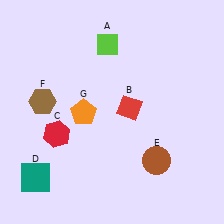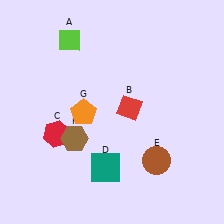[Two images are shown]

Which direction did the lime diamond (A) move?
The lime diamond (A) moved left.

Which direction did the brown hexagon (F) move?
The brown hexagon (F) moved down.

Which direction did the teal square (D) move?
The teal square (D) moved right.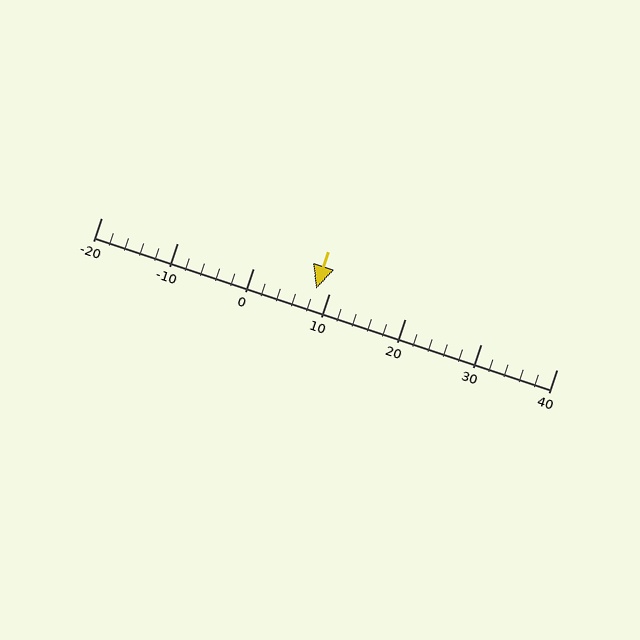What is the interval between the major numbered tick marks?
The major tick marks are spaced 10 units apart.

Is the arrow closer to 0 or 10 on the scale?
The arrow is closer to 10.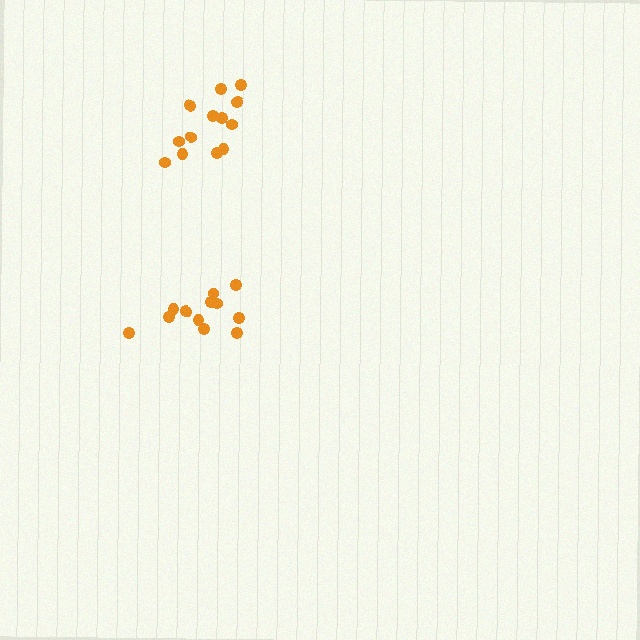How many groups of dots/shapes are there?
There are 2 groups.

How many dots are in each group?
Group 1: 13 dots, Group 2: 12 dots (25 total).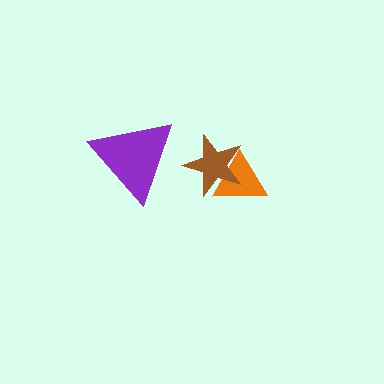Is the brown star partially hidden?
No, no other shape covers it.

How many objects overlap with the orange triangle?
1 object overlaps with the orange triangle.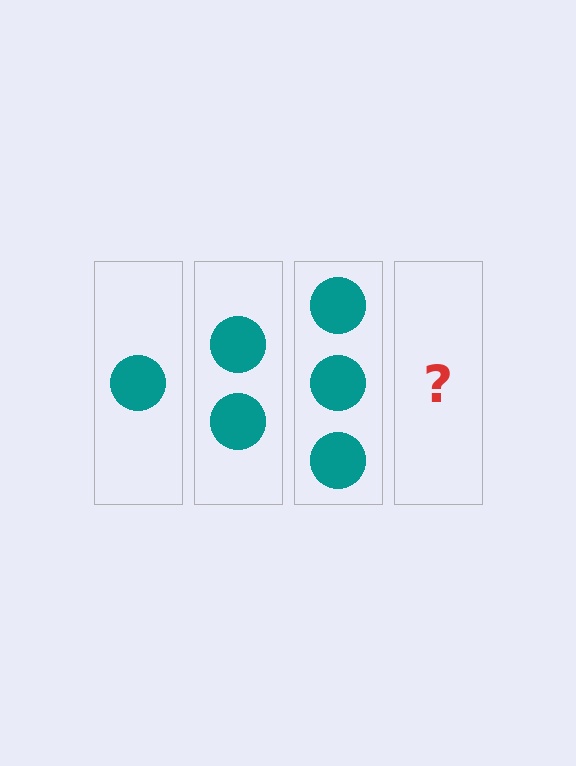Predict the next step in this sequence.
The next step is 4 circles.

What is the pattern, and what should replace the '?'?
The pattern is that each step adds one more circle. The '?' should be 4 circles.